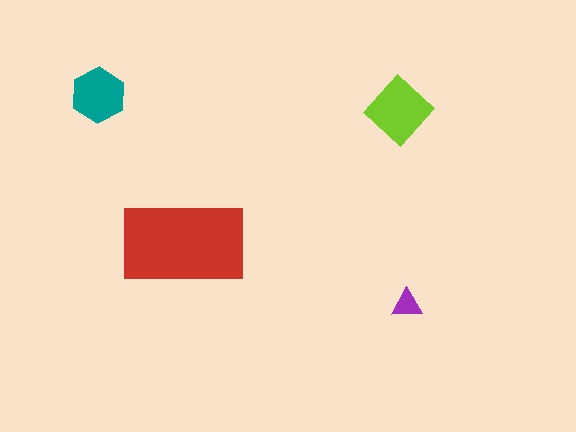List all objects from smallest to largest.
The purple triangle, the teal hexagon, the lime diamond, the red rectangle.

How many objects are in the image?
There are 4 objects in the image.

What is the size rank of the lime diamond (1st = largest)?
2nd.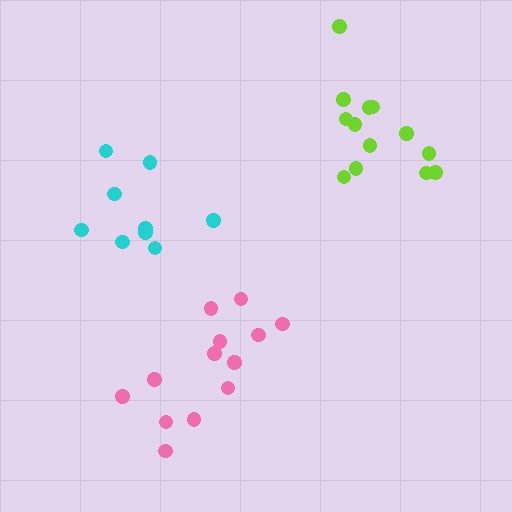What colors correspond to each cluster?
The clusters are colored: cyan, lime, pink.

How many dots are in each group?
Group 1: 9 dots, Group 2: 13 dots, Group 3: 13 dots (35 total).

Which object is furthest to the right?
The lime cluster is rightmost.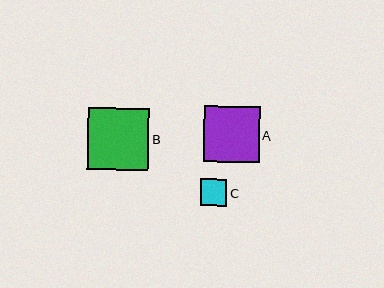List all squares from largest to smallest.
From largest to smallest: B, A, C.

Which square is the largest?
Square B is the largest with a size of approximately 62 pixels.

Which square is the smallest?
Square C is the smallest with a size of approximately 27 pixels.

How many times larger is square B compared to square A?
Square B is approximately 1.1 times the size of square A.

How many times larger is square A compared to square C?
Square A is approximately 2.1 times the size of square C.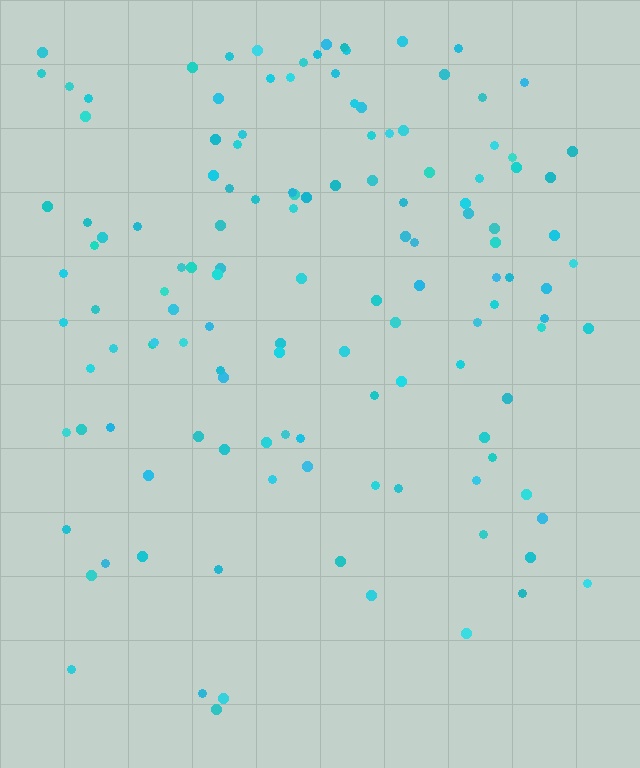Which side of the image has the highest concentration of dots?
The top.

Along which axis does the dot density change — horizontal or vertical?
Vertical.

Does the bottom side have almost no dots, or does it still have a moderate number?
Still a moderate number, just noticeably fewer than the top.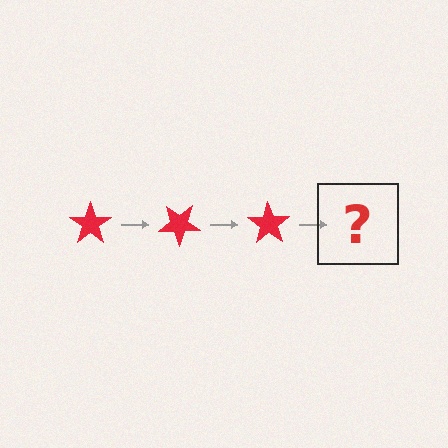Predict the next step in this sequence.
The next step is a red star rotated 105 degrees.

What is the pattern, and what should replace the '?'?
The pattern is that the star rotates 35 degrees each step. The '?' should be a red star rotated 105 degrees.